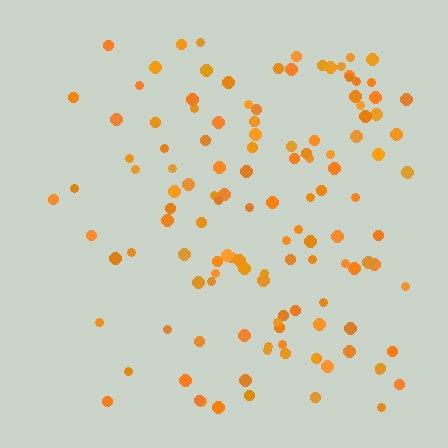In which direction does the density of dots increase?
From left to right, with the right side densest.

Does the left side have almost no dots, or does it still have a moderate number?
Still a moderate number, just noticeably fewer than the right.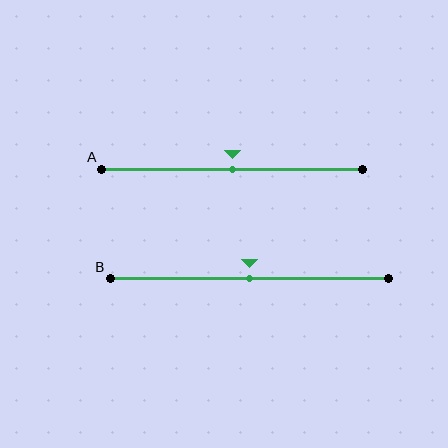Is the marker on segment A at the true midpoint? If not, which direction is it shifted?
Yes, the marker on segment A is at the true midpoint.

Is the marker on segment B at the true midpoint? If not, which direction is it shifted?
Yes, the marker on segment B is at the true midpoint.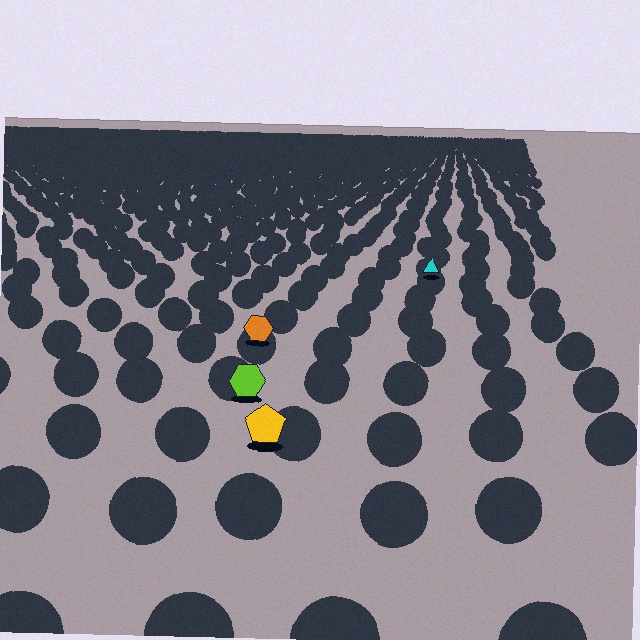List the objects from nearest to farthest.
From nearest to farthest: the yellow pentagon, the lime hexagon, the orange hexagon, the cyan triangle.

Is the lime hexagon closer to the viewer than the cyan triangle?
Yes. The lime hexagon is closer — you can tell from the texture gradient: the ground texture is coarser near it.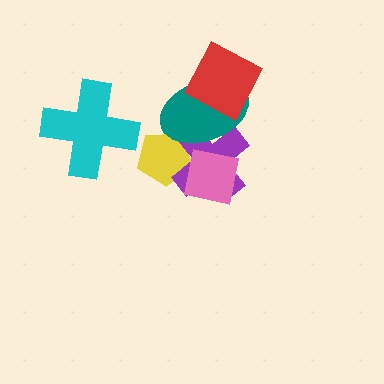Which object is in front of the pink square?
The teal ellipse is in front of the pink square.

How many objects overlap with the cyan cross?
0 objects overlap with the cyan cross.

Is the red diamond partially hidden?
No, no other shape covers it.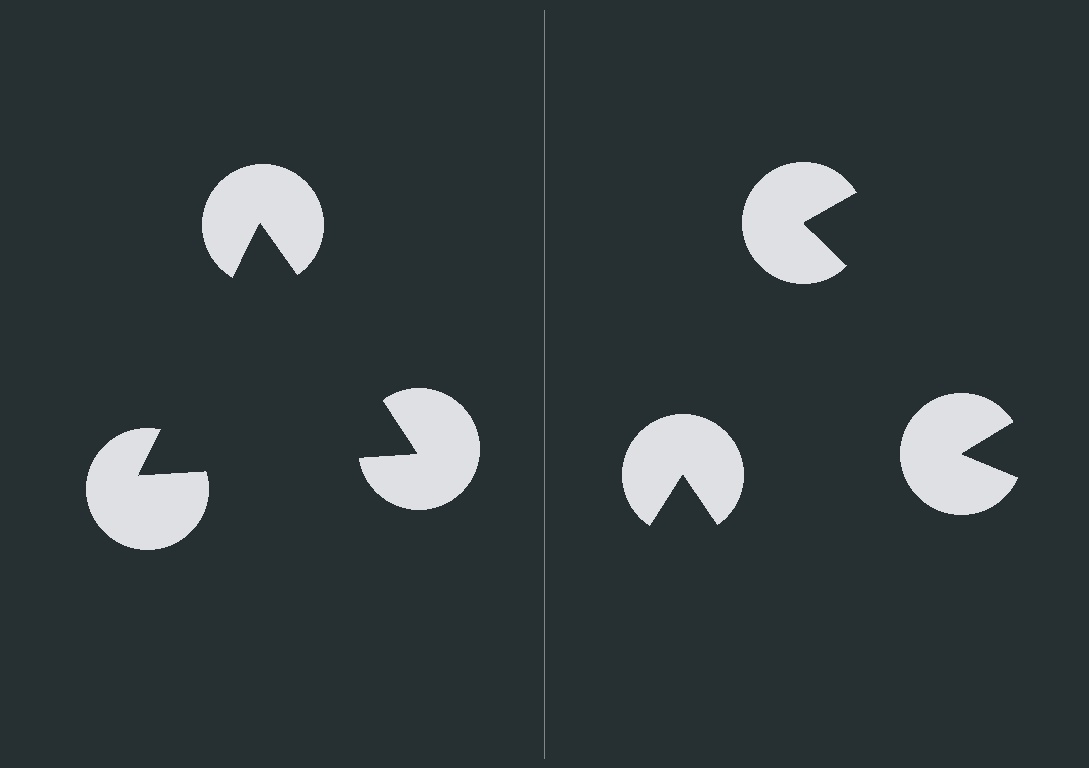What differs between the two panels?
The pac-man discs are positioned identically on both sides; only the wedge orientations differ. On the left they align to a triangle; on the right they are misaligned.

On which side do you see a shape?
An illusory triangle appears on the left side. On the right side the wedge cuts are rotated, so no coherent shape forms.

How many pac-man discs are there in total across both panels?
6 — 3 on each side.